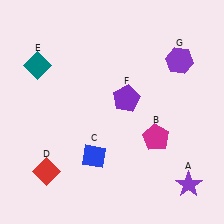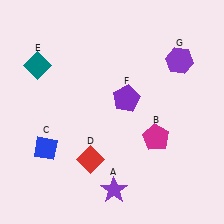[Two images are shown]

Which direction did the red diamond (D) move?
The red diamond (D) moved right.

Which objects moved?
The objects that moved are: the purple star (A), the blue diamond (C), the red diamond (D).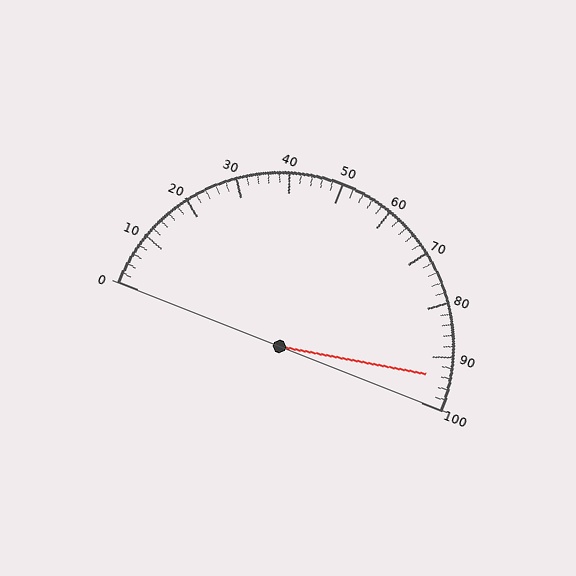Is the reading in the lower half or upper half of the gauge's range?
The reading is in the upper half of the range (0 to 100).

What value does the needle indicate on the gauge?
The needle indicates approximately 94.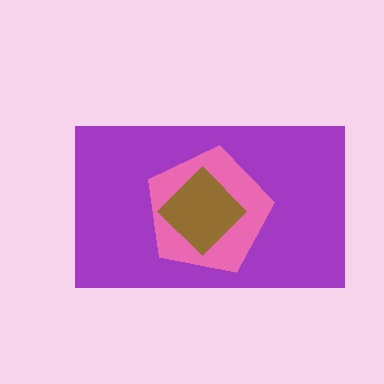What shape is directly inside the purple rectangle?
The pink pentagon.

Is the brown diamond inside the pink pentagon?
Yes.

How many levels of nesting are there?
3.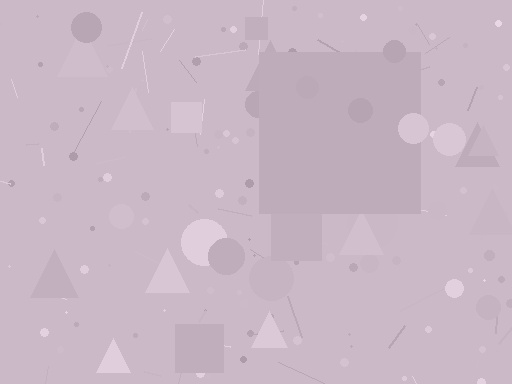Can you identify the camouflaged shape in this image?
The camouflaged shape is a square.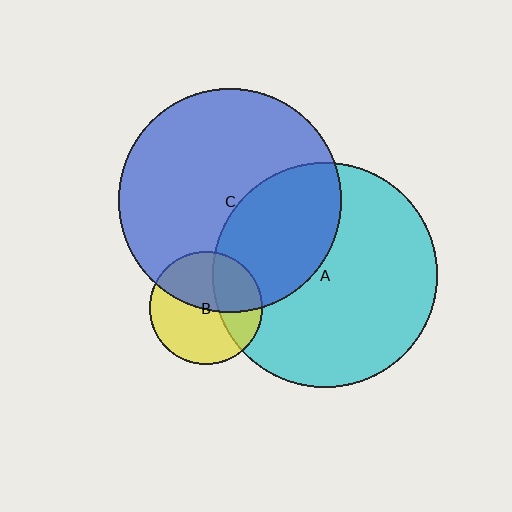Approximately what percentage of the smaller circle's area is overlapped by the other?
Approximately 30%.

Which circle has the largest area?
Circle A (cyan).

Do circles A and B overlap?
Yes.